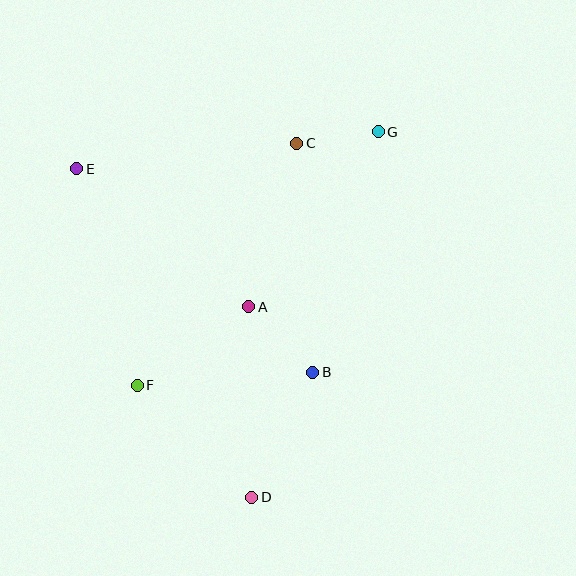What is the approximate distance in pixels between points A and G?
The distance between A and G is approximately 218 pixels.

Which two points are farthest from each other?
Points D and G are farthest from each other.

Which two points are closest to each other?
Points C and G are closest to each other.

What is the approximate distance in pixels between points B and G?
The distance between B and G is approximately 249 pixels.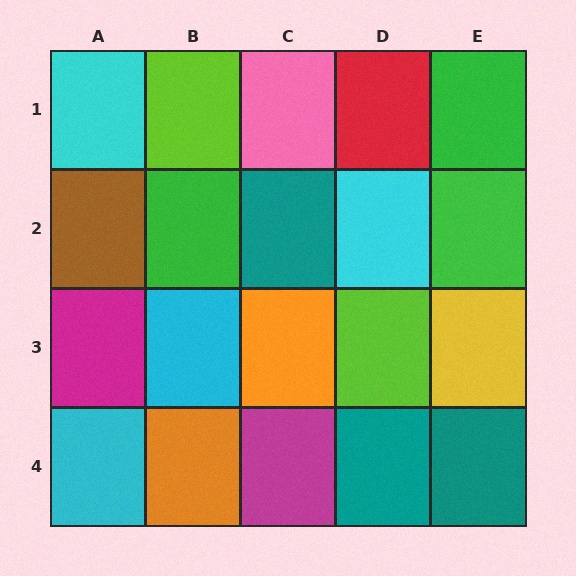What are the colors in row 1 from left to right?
Cyan, lime, pink, red, green.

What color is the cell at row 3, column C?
Orange.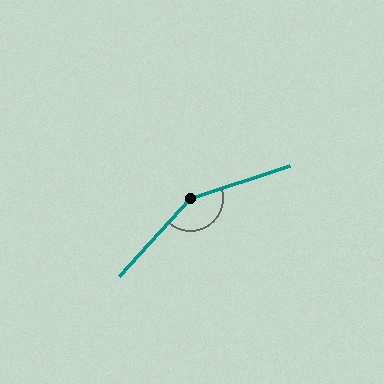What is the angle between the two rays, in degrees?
Approximately 151 degrees.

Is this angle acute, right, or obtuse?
It is obtuse.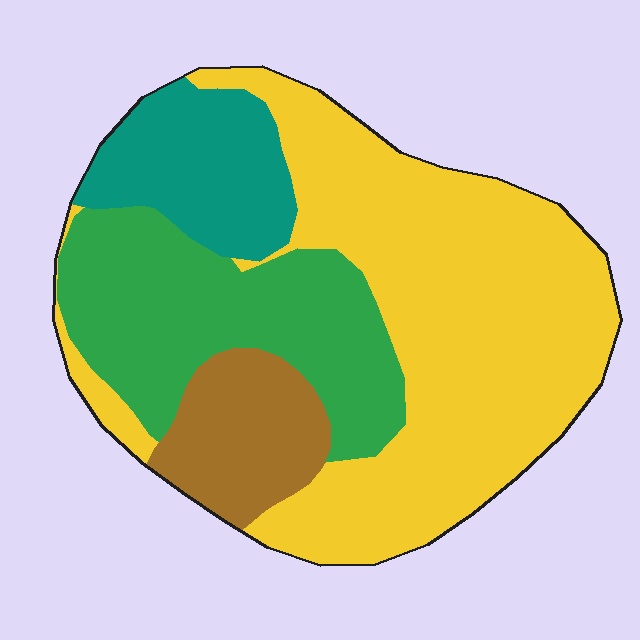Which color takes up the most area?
Yellow, at roughly 50%.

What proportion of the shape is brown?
Brown takes up less than a quarter of the shape.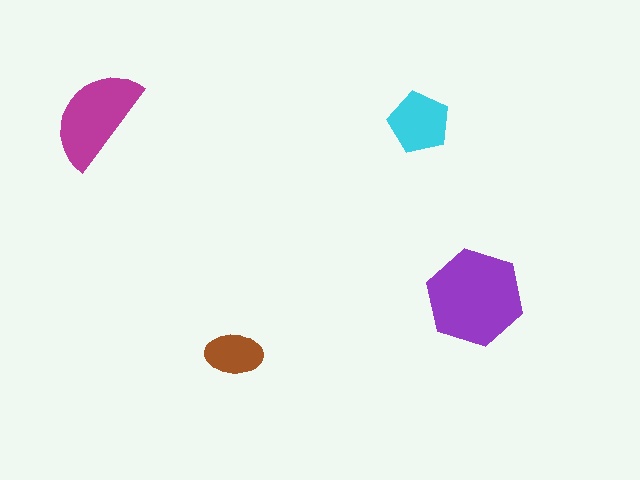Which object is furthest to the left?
The magenta semicircle is leftmost.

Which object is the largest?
The purple hexagon.